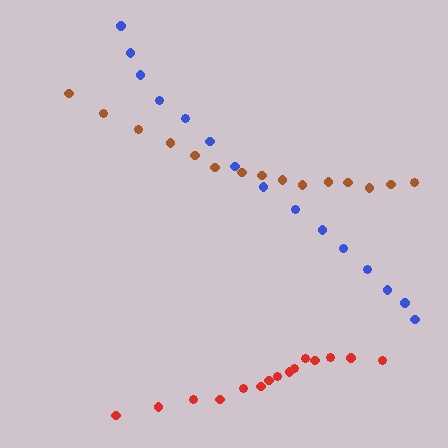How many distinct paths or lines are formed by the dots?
There are 3 distinct paths.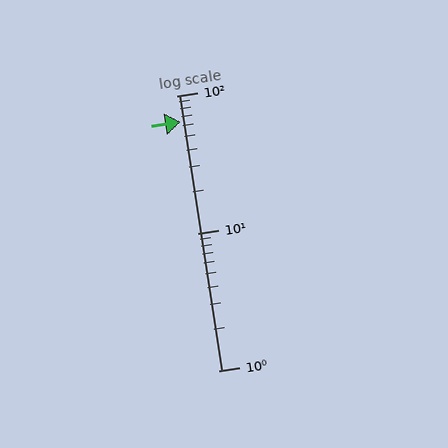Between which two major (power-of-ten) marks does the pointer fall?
The pointer is between 10 and 100.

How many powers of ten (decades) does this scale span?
The scale spans 2 decades, from 1 to 100.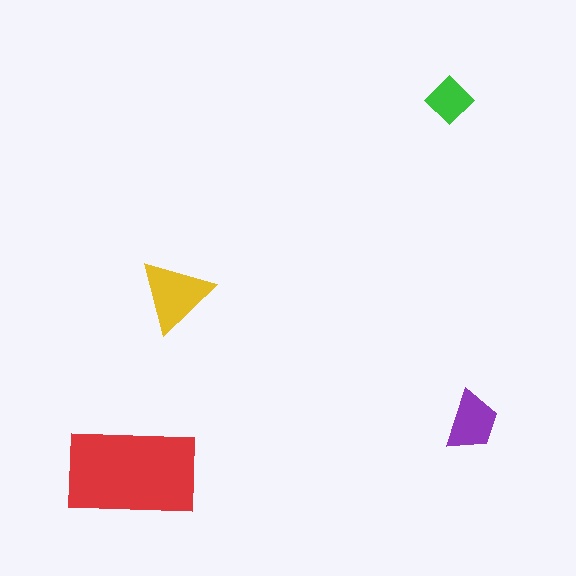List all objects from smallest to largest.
The green diamond, the purple trapezoid, the yellow triangle, the red rectangle.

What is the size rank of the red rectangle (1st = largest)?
1st.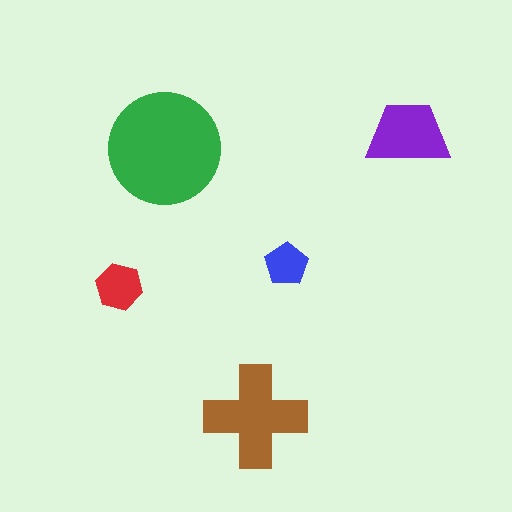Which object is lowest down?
The brown cross is bottommost.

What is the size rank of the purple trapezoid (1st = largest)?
3rd.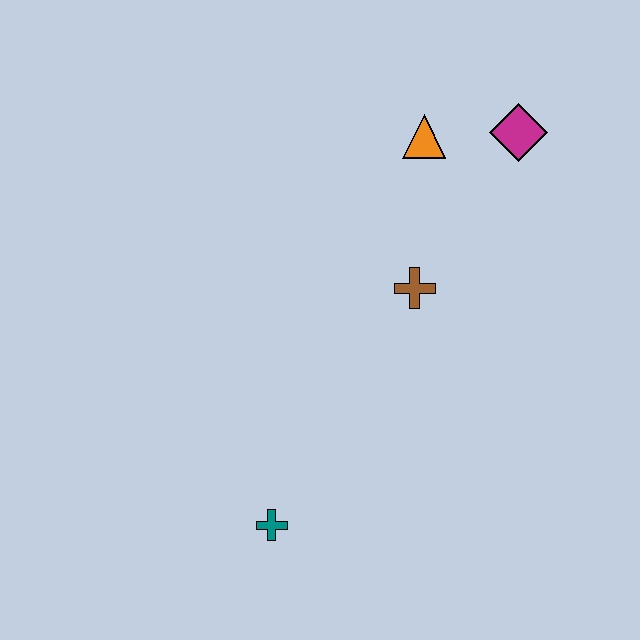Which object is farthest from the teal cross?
The magenta diamond is farthest from the teal cross.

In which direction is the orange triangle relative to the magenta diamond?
The orange triangle is to the left of the magenta diamond.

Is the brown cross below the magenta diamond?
Yes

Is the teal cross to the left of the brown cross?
Yes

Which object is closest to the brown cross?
The orange triangle is closest to the brown cross.